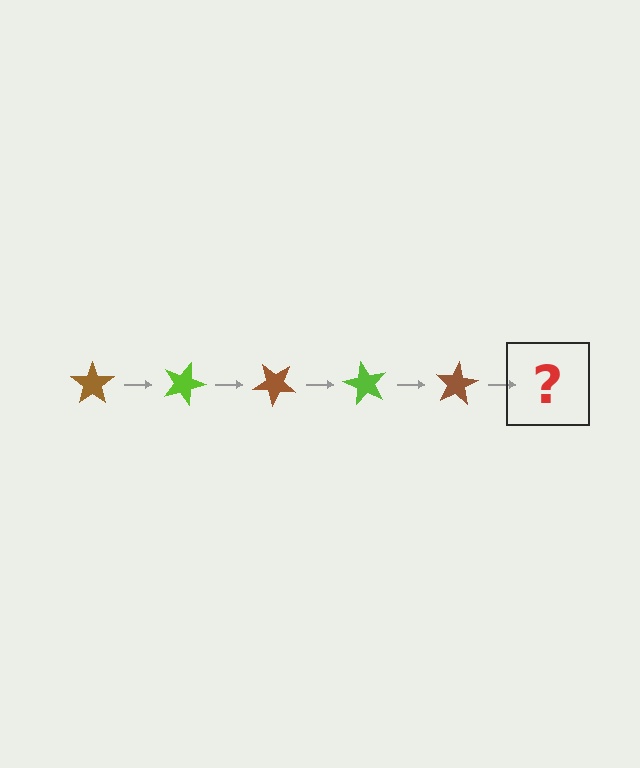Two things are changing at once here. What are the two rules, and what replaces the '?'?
The two rules are that it rotates 20 degrees each step and the color cycles through brown and lime. The '?' should be a lime star, rotated 100 degrees from the start.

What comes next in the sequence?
The next element should be a lime star, rotated 100 degrees from the start.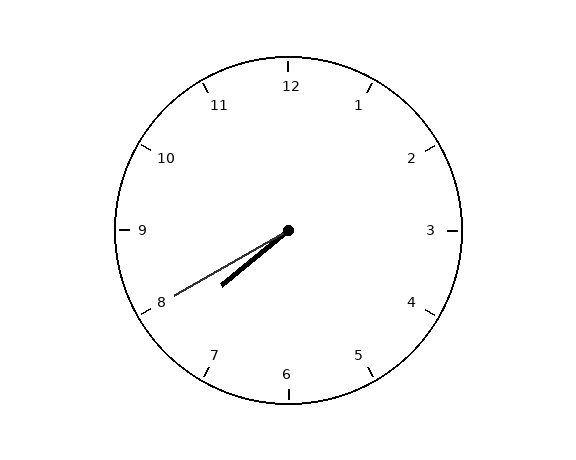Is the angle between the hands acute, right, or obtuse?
It is acute.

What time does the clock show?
7:40.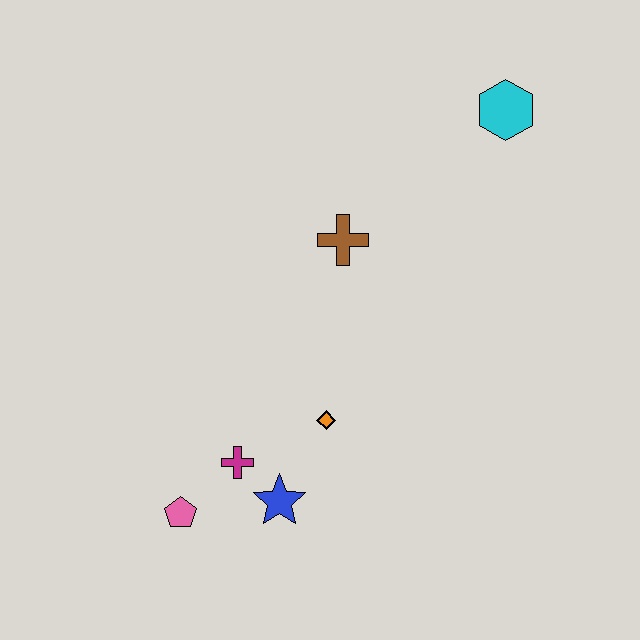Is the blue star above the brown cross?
No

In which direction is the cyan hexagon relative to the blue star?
The cyan hexagon is above the blue star.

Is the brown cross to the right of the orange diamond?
Yes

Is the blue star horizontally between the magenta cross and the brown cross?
Yes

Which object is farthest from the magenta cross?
The cyan hexagon is farthest from the magenta cross.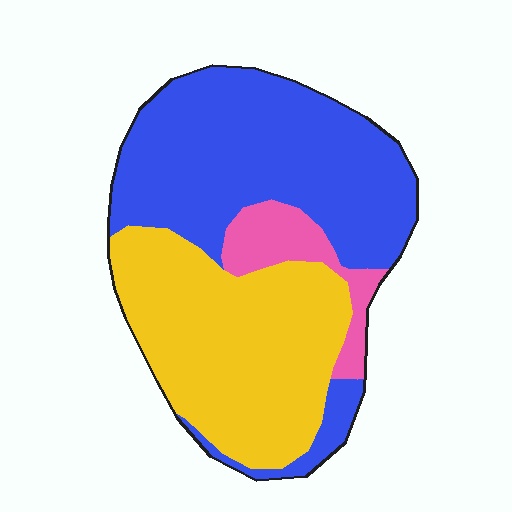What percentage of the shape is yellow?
Yellow takes up about two fifths (2/5) of the shape.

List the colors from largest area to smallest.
From largest to smallest: blue, yellow, pink.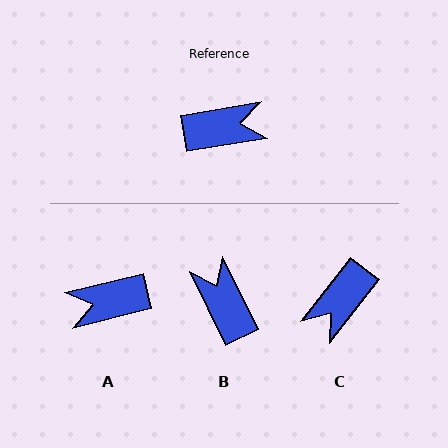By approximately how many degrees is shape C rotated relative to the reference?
Approximately 137 degrees clockwise.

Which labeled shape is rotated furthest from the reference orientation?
A, about 175 degrees away.